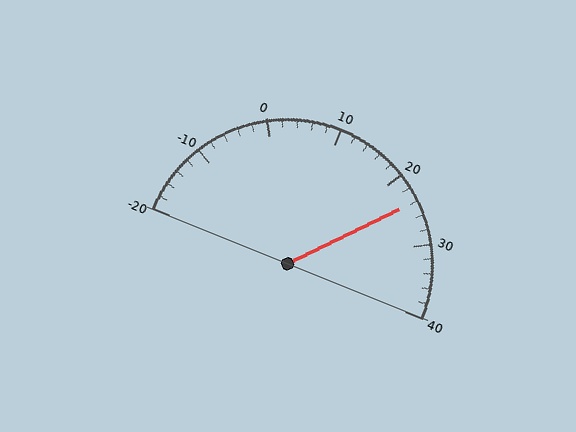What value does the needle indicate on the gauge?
The needle indicates approximately 24.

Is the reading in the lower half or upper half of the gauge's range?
The reading is in the upper half of the range (-20 to 40).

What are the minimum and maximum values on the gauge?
The gauge ranges from -20 to 40.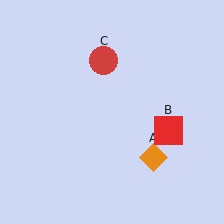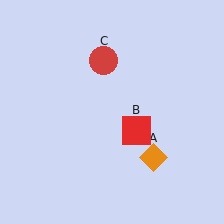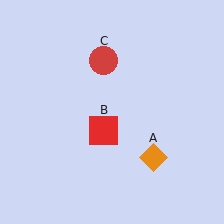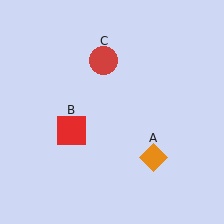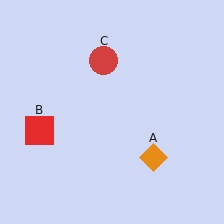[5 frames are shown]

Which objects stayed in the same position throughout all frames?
Orange diamond (object A) and red circle (object C) remained stationary.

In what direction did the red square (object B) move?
The red square (object B) moved left.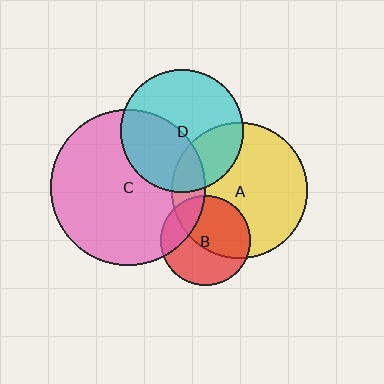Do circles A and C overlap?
Yes.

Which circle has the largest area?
Circle C (pink).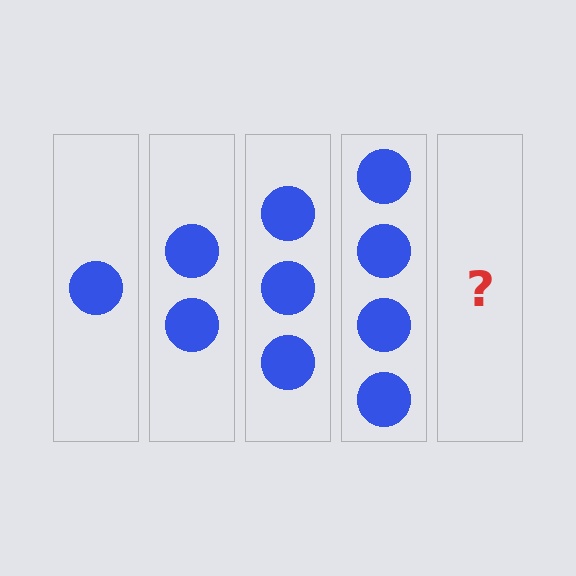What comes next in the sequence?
The next element should be 5 circles.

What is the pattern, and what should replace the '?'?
The pattern is that each step adds one more circle. The '?' should be 5 circles.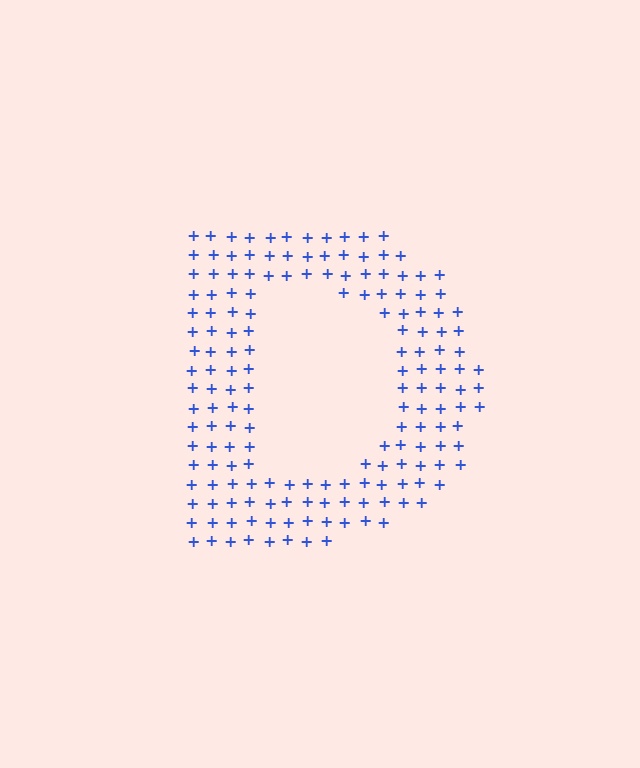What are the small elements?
The small elements are plus signs.